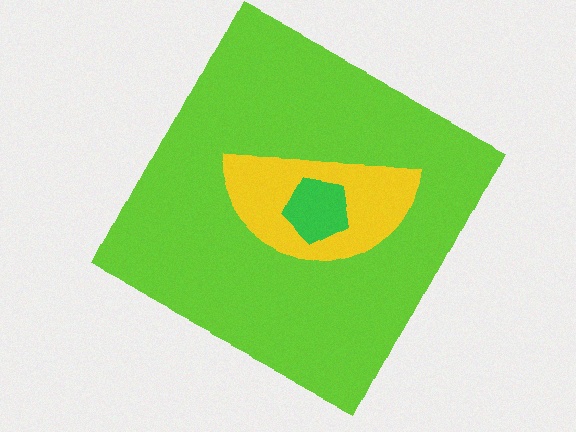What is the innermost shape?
The green pentagon.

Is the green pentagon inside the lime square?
Yes.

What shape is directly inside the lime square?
The yellow semicircle.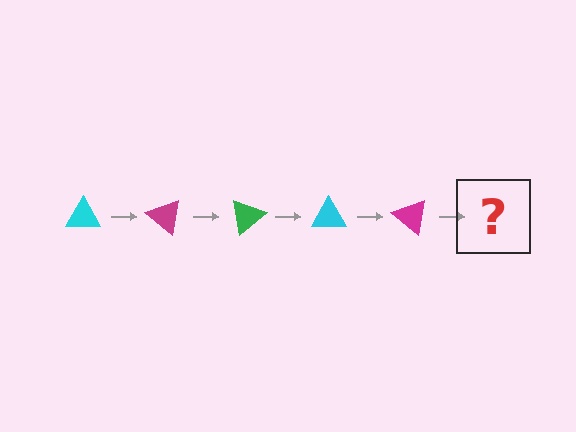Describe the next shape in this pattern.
It should be a green triangle, rotated 200 degrees from the start.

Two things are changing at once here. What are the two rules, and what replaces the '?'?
The two rules are that it rotates 40 degrees each step and the color cycles through cyan, magenta, and green. The '?' should be a green triangle, rotated 200 degrees from the start.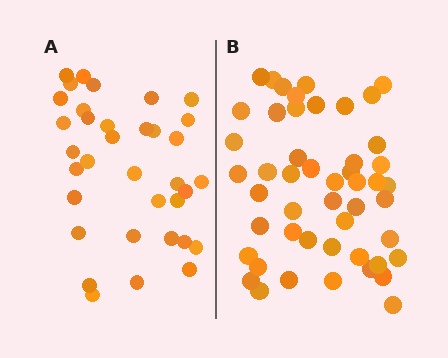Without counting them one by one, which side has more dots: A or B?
Region B (the right region) has more dots.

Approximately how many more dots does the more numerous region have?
Region B has approximately 15 more dots than region A.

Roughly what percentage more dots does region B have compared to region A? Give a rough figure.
About 40% more.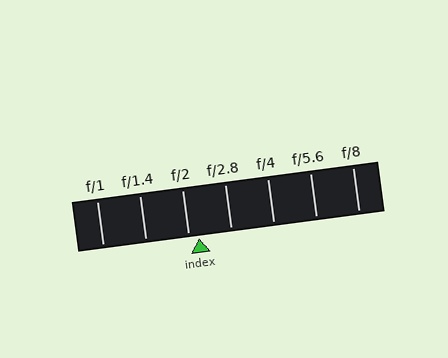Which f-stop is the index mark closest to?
The index mark is closest to f/2.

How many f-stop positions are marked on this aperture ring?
There are 7 f-stop positions marked.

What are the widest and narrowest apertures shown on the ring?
The widest aperture shown is f/1 and the narrowest is f/8.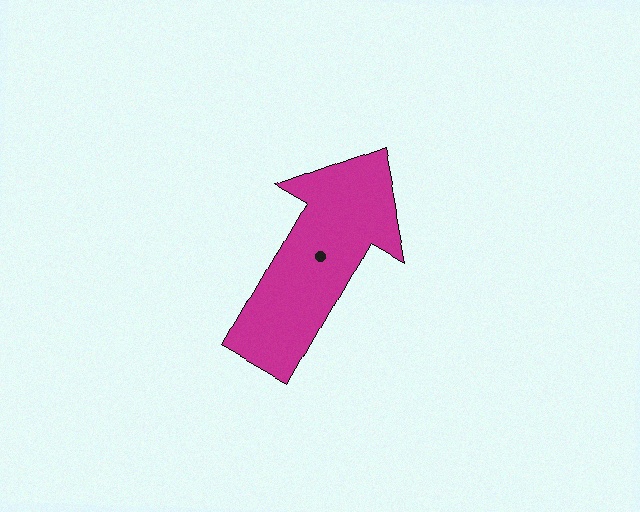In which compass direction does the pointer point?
Northeast.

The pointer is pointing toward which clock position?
Roughly 1 o'clock.